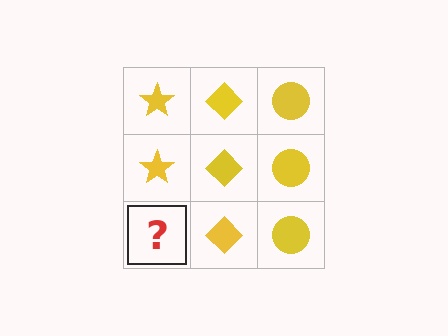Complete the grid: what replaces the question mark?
The question mark should be replaced with a yellow star.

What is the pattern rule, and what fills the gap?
The rule is that each column has a consistent shape. The gap should be filled with a yellow star.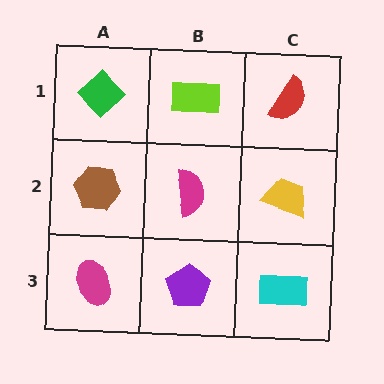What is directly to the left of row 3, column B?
A magenta ellipse.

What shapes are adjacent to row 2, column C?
A red semicircle (row 1, column C), a cyan rectangle (row 3, column C), a magenta semicircle (row 2, column B).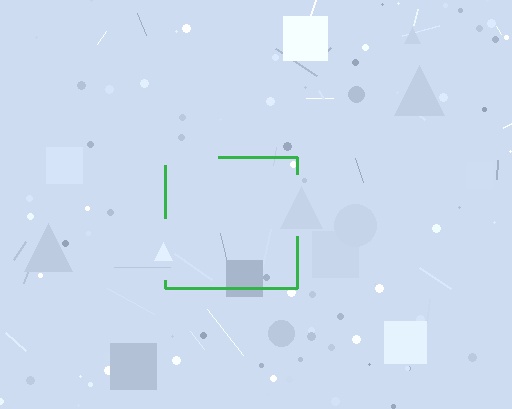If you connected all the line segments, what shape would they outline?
They would outline a square.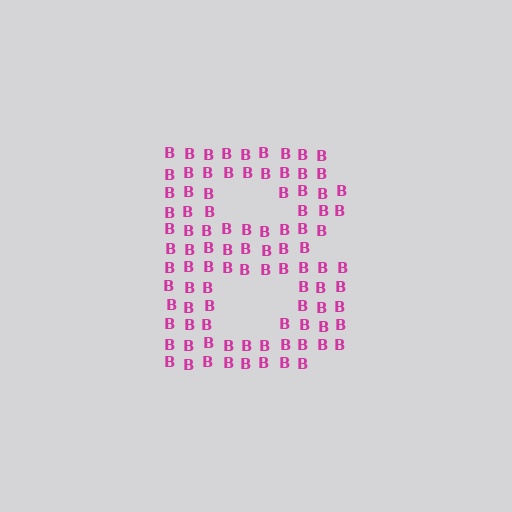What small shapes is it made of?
It is made of small letter B's.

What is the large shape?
The large shape is the letter B.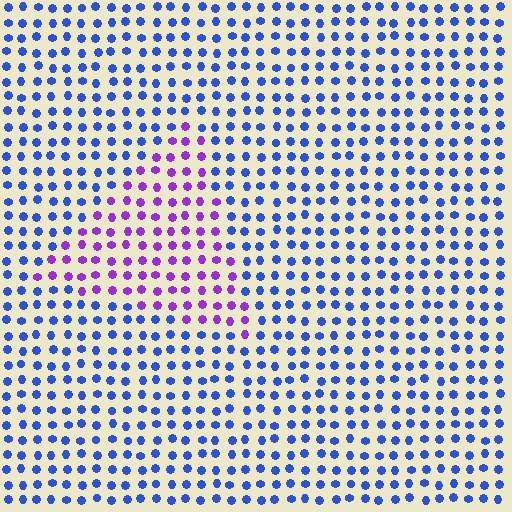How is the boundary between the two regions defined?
The boundary is defined purely by a slight shift in hue (about 53 degrees). Spacing, size, and orientation are identical on both sides.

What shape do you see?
I see a triangle.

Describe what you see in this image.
The image is filled with small blue elements in a uniform arrangement. A triangle-shaped region is visible where the elements are tinted to a slightly different hue, forming a subtle color boundary.